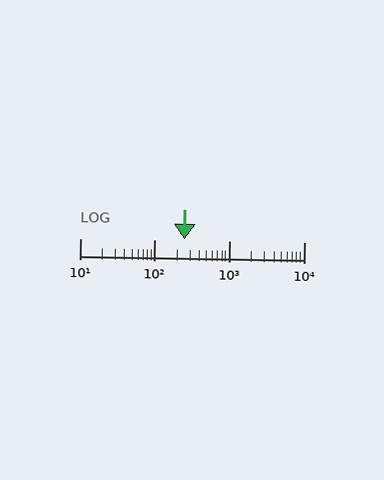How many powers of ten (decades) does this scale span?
The scale spans 3 decades, from 10 to 10000.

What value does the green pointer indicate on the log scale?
The pointer indicates approximately 250.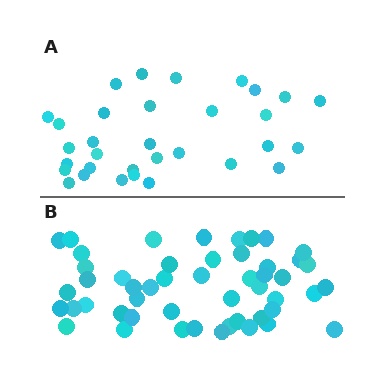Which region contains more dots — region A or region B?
Region B (the bottom region) has more dots.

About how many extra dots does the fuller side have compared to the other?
Region B has approximately 20 more dots than region A.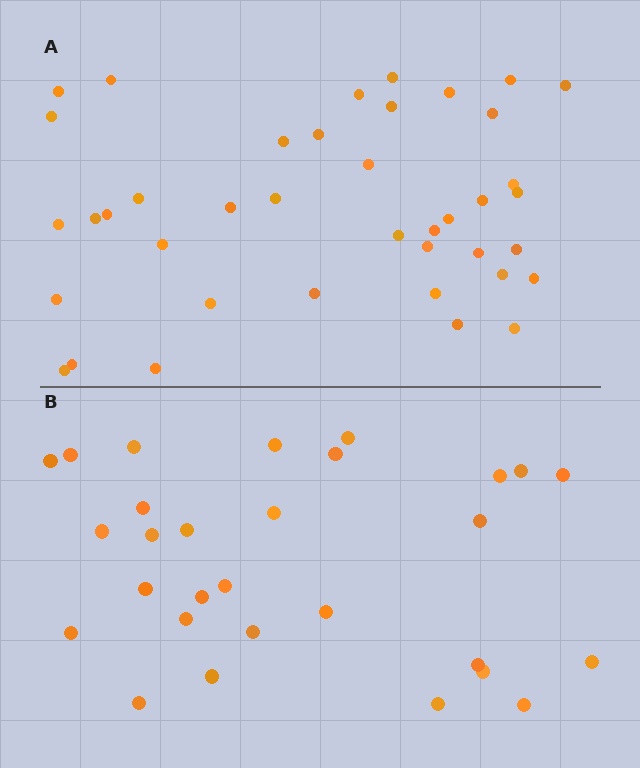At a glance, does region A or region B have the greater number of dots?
Region A (the top region) has more dots.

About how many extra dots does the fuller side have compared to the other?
Region A has roughly 12 or so more dots than region B.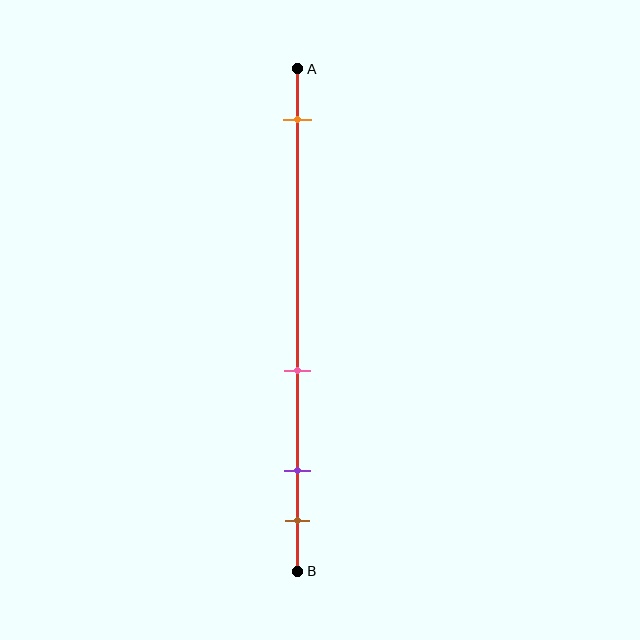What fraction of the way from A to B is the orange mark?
The orange mark is approximately 10% (0.1) of the way from A to B.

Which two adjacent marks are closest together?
The purple and brown marks are the closest adjacent pair.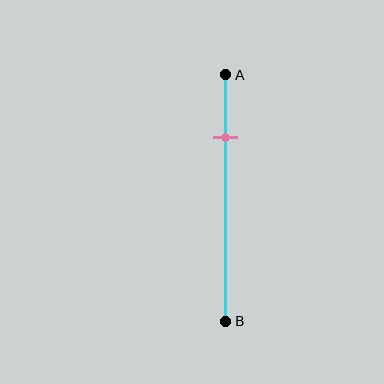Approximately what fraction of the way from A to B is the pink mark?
The pink mark is approximately 25% of the way from A to B.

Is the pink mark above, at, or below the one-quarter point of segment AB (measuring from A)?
The pink mark is approximately at the one-quarter point of segment AB.